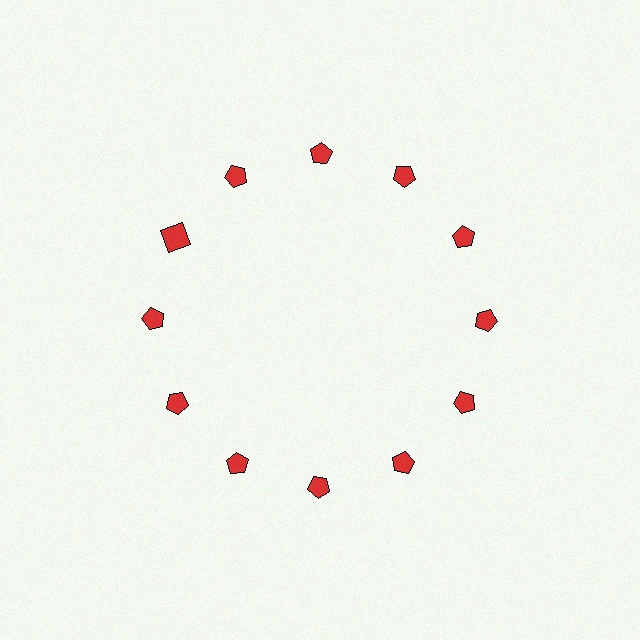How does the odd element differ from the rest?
It has a different shape: square instead of pentagon.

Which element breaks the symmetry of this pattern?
The red square at roughly the 10 o'clock position breaks the symmetry. All other shapes are red pentagons.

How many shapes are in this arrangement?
There are 12 shapes arranged in a ring pattern.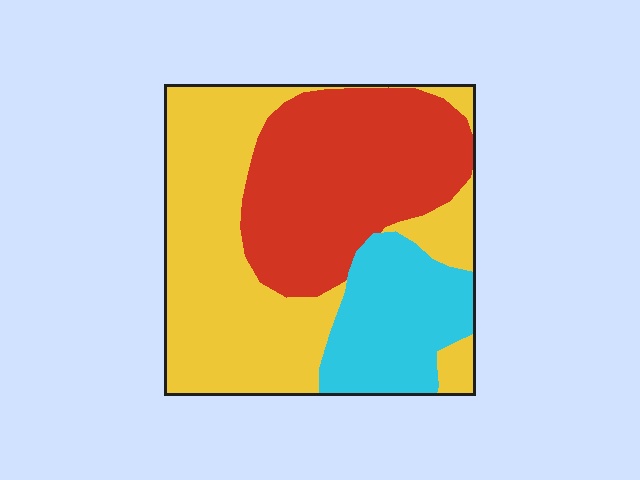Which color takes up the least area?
Cyan, at roughly 20%.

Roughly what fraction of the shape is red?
Red covers 35% of the shape.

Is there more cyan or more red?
Red.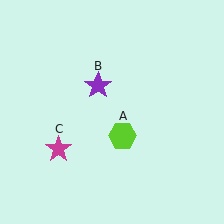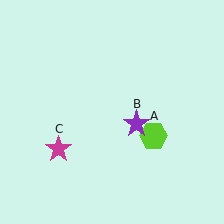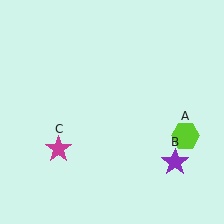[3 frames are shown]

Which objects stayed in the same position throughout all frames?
Magenta star (object C) remained stationary.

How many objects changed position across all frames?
2 objects changed position: lime hexagon (object A), purple star (object B).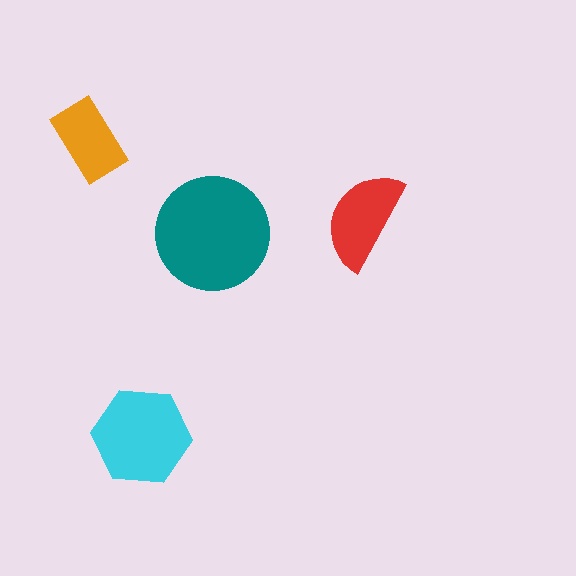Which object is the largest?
The teal circle.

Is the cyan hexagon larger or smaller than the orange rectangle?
Larger.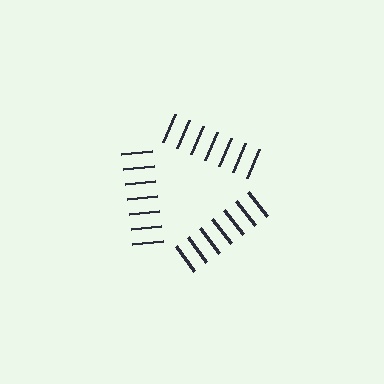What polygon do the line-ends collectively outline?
An illusory triangle — the line segments terminate on its edges but no continuous stroke is drawn.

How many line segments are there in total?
21 — 7 along each of the 3 edges.